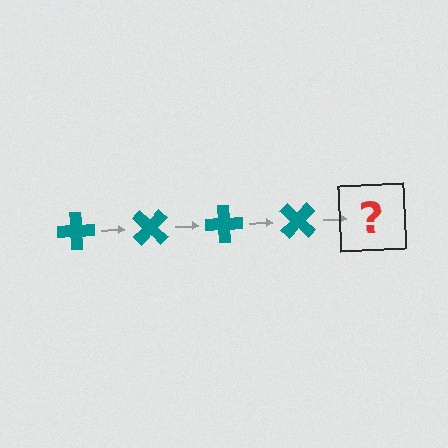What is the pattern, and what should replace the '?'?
The pattern is that the cross rotates 45 degrees each step. The '?' should be a teal cross rotated 180 degrees.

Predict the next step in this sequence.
The next step is a teal cross rotated 180 degrees.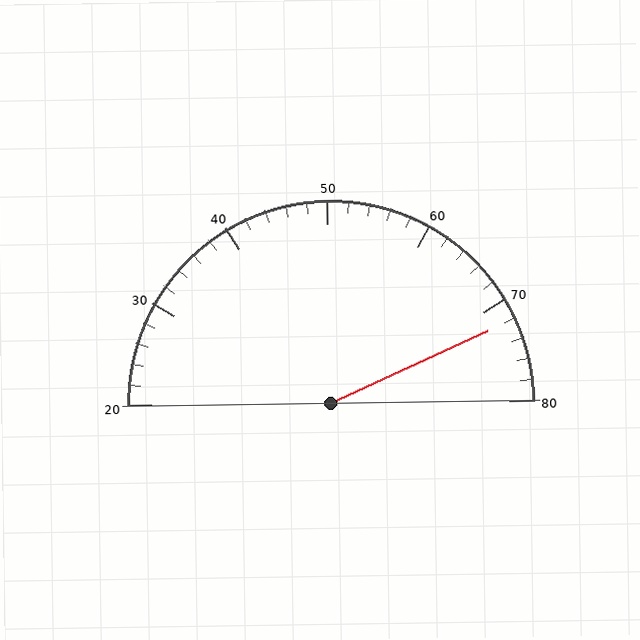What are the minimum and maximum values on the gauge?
The gauge ranges from 20 to 80.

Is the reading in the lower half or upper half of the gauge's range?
The reading is in the upper half of the range (20 to 80).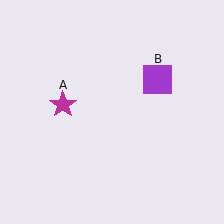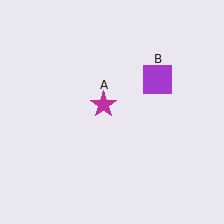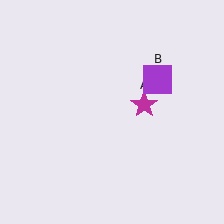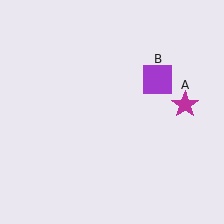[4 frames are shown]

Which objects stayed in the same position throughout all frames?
Purple square (object B) remained stationary.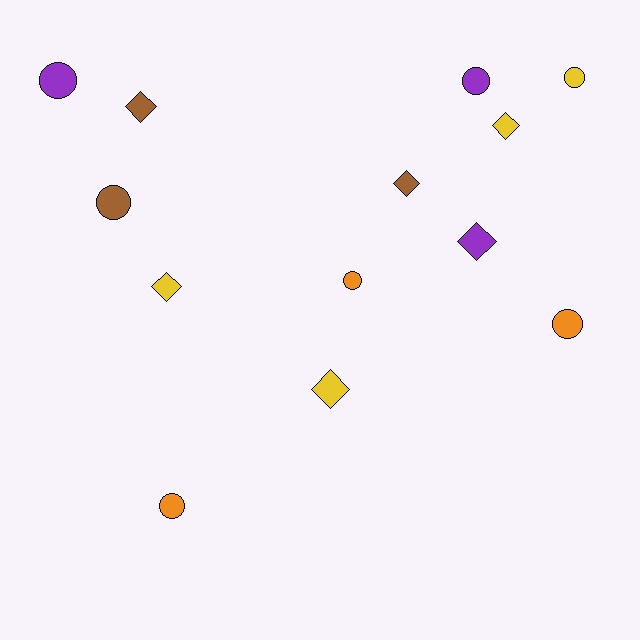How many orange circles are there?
There are 3 orange circles.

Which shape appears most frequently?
Circle, with 7 objects.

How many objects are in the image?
There are 13 objects.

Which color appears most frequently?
Yellow, with 4 objects.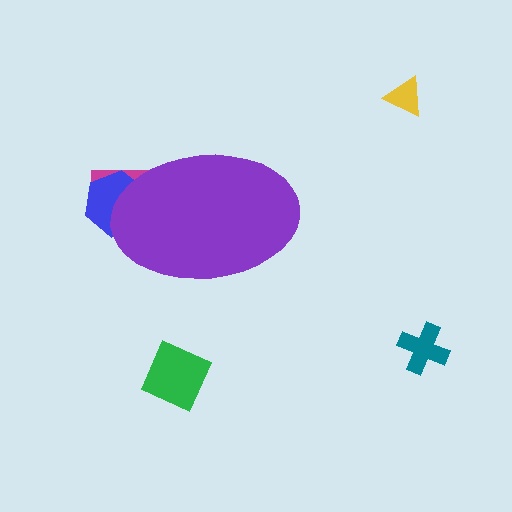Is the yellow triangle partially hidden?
No, the yellow triangle is fully visible.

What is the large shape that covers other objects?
A purple ellipse.